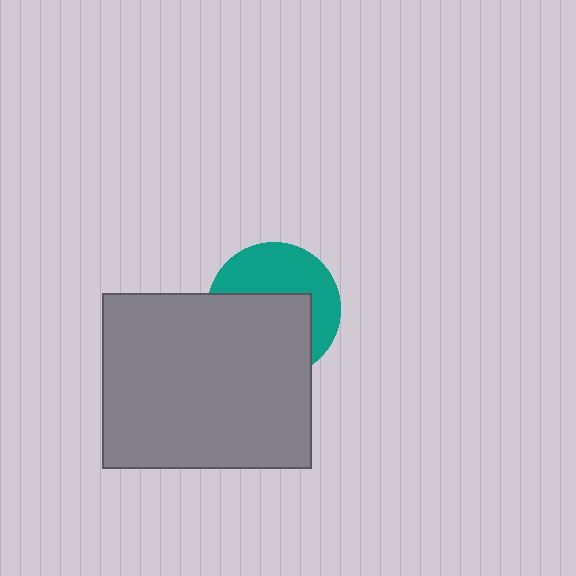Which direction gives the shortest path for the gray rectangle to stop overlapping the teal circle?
Moving down gives the shortest separation.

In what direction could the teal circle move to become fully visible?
The teal circle could move up. That would shift it out from behind the gray rectangle entirely.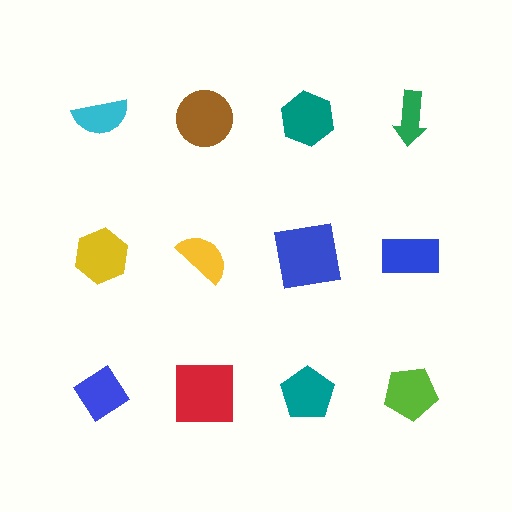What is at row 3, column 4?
A lime pentagon.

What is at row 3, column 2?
A red square.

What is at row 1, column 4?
A green arrow.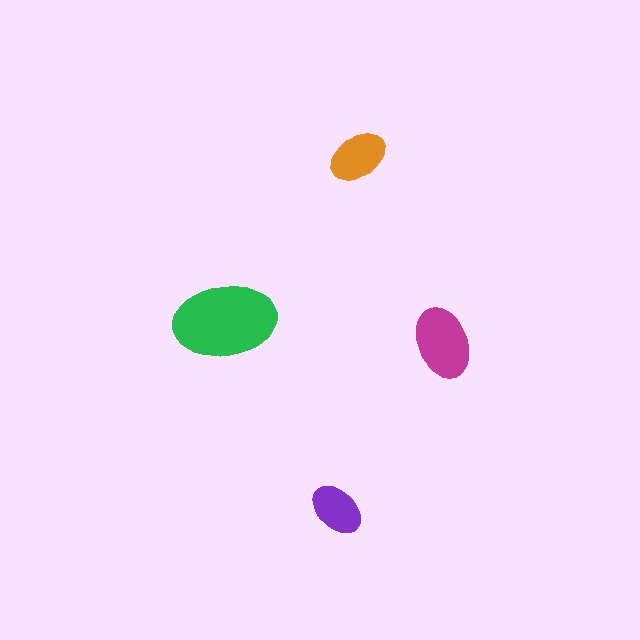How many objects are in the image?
There are 4 objects in the image.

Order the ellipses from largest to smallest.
the green one, the magenta one, the orange one, the purple one.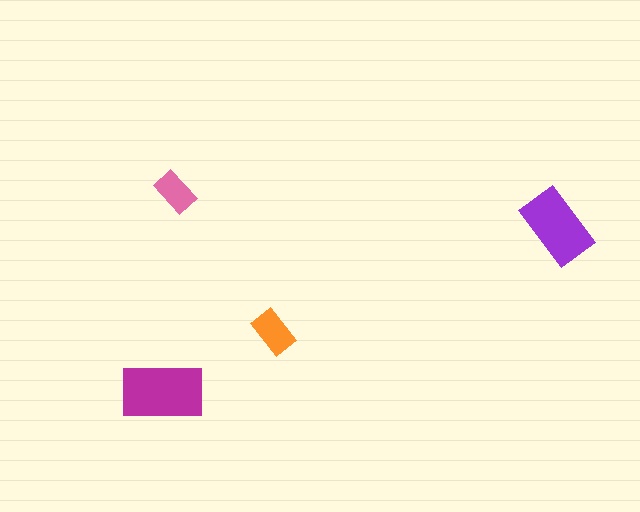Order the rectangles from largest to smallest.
the magenta one, the purple one, the orange one, the pink one.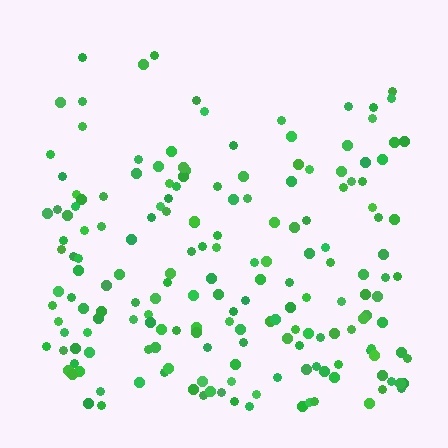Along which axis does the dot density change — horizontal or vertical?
Vertical.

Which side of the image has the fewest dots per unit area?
The top.